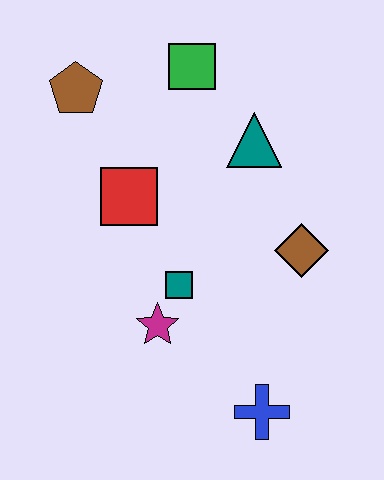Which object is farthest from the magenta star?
The green square is farthest from the magenta star.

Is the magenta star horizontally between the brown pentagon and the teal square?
Yes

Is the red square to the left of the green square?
Yes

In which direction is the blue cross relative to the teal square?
The blue cross is below the teal square.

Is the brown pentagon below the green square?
Yes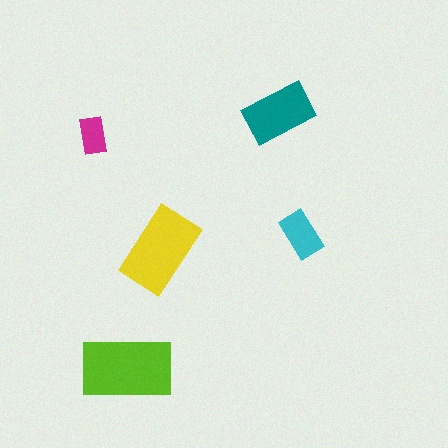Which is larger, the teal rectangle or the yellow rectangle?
The yellow one.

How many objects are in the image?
There are 5 objects in the image.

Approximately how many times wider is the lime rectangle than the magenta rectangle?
About 2.5 times wider.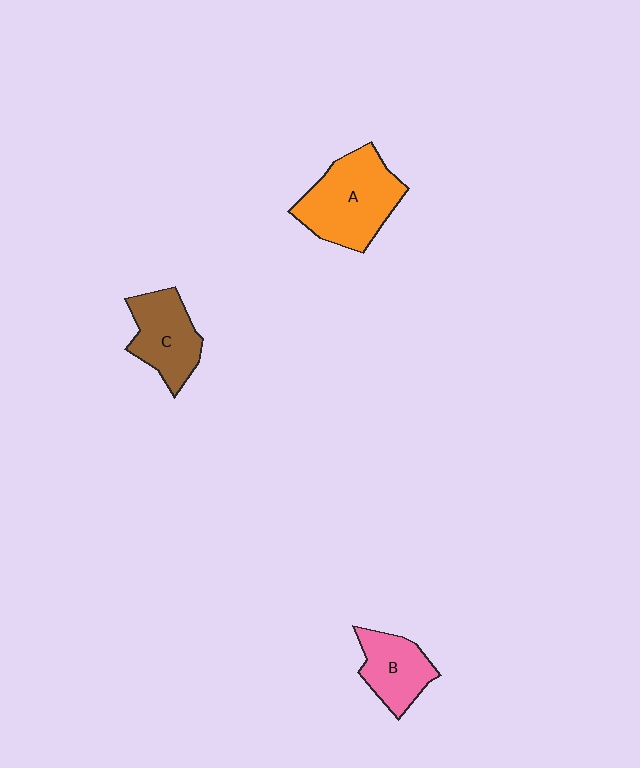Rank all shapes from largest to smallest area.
From largest to smallest: A (orange), C (brown), B (pink).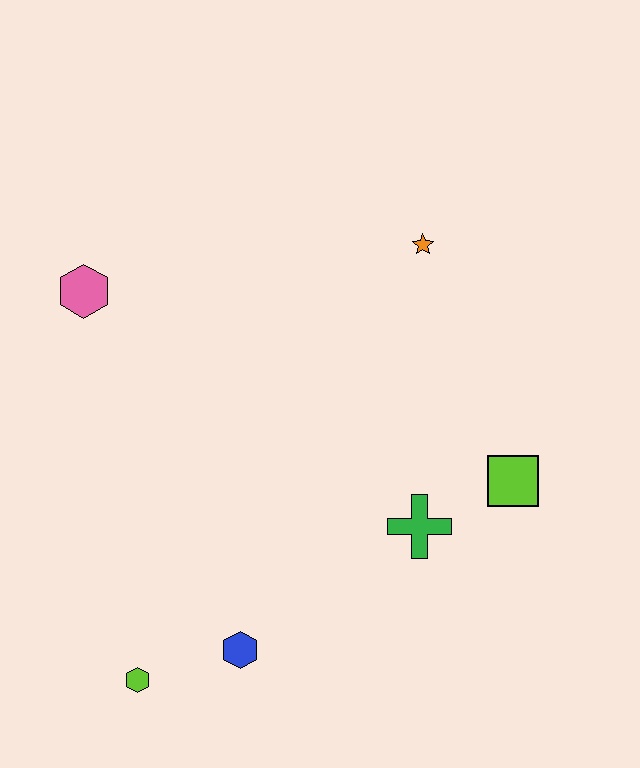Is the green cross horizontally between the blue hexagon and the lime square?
Yes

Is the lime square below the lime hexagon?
No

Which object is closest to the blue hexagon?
The lime hexagon is closest to the blue hexagon.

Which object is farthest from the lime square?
The pink hexagon is farthest from the lime square.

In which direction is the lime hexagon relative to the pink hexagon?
The lime hexagon is below the pink hexagon.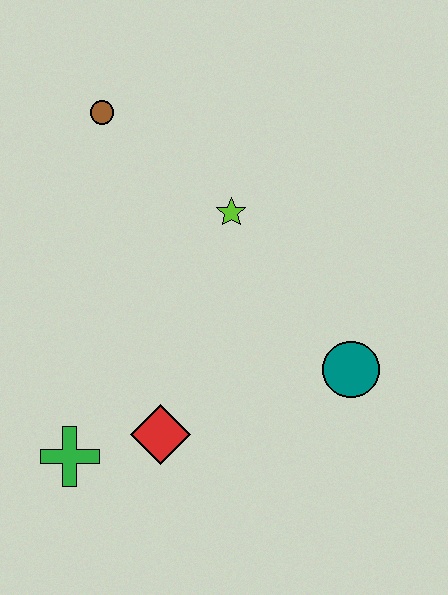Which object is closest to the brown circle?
The lime star is closest to the brown circle.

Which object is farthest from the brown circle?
The teal circle is farthest from the brown circle.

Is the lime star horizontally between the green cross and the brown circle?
No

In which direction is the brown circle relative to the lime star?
The brown circle is to the left of the lime star.